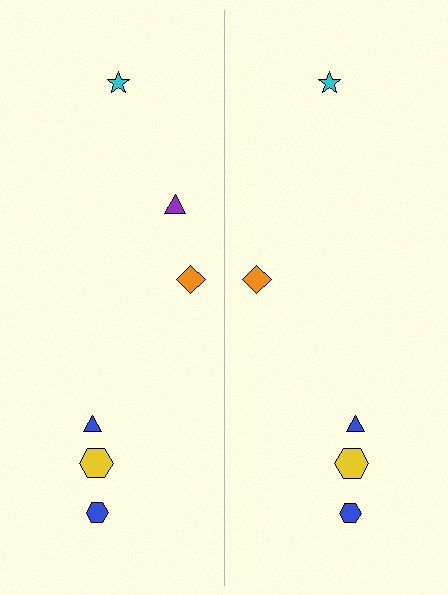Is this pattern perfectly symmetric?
No, the pattern is not perfectly symmetric. A purple triangle is missing from the right side.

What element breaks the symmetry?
A purple triangle is missing from the right side.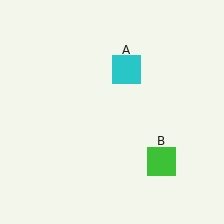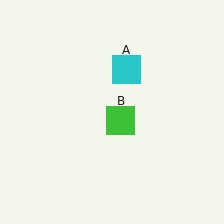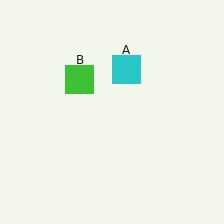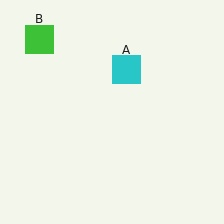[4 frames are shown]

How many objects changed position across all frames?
1 object changed position: green square (object B).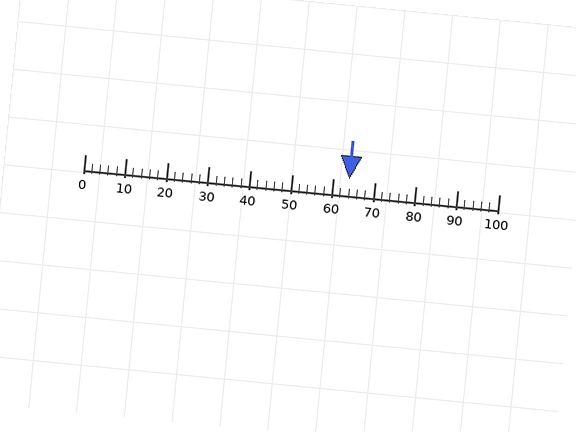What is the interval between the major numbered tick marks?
The major tick marks are spaced 10 units apart.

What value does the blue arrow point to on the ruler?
The blue arrow points to approximately 64.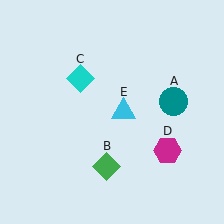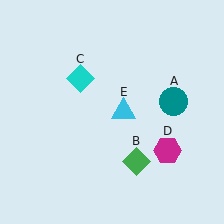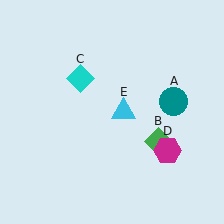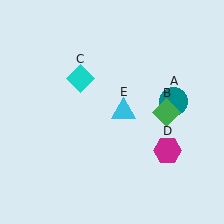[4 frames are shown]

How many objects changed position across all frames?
1 object changed position: green diamond (object B).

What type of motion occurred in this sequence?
The green diamond (object B) rotated counterclockwise around the center of the scene.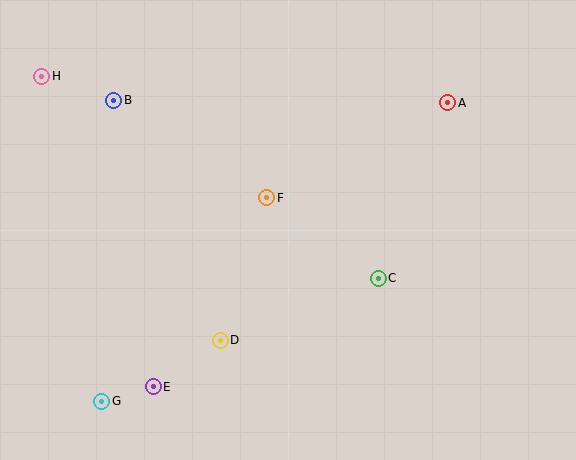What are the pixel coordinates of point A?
Point A is at (447, 103).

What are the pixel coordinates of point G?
Point G is at (102, 401).